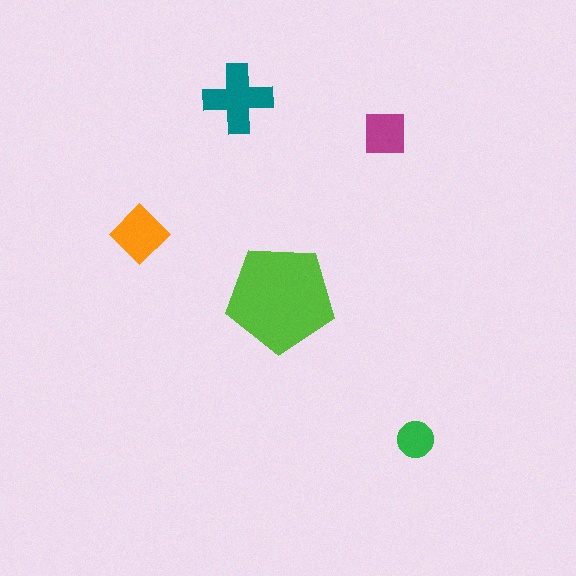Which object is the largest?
The lime pentagon.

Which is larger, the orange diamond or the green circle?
The orange diamond.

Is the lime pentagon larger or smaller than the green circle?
Larger.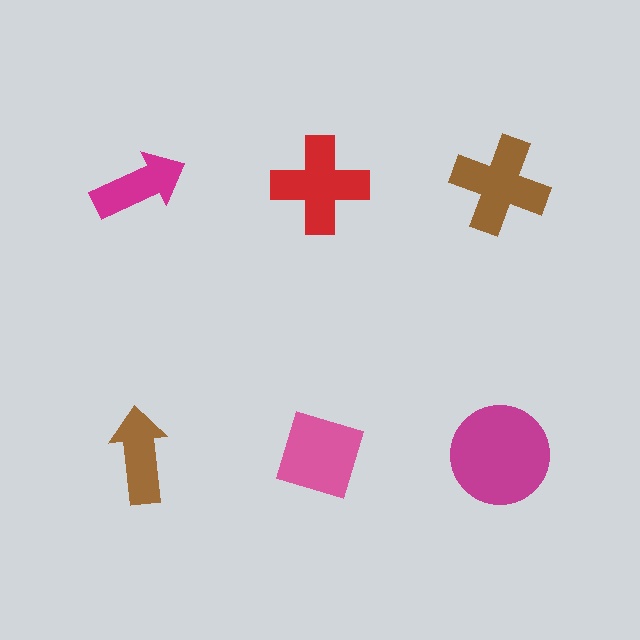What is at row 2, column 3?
A magenta circle.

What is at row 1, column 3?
A brown cross.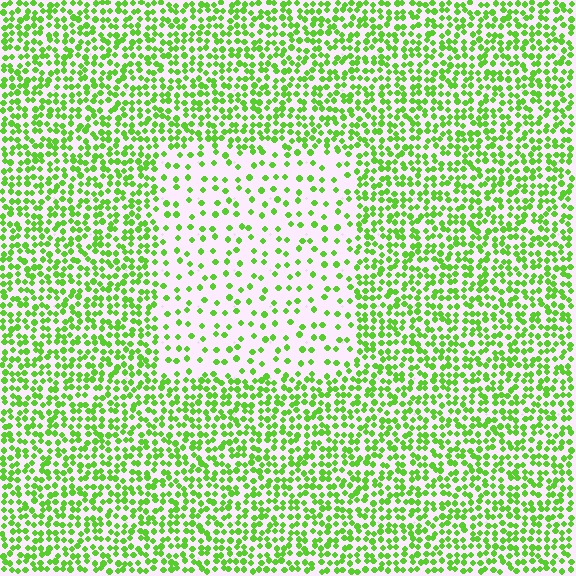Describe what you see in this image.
The image contains small lime elements arranged at two different densities. A rectangle-shaped region is visible where the elements are less densely packed than the surrounding area.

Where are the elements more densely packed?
The elements are more densely packed outside the rectangle boundary.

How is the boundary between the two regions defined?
The boundary is defined by a change in element density (approximately 2.6x ratio). All elements are the same color, size, and shape.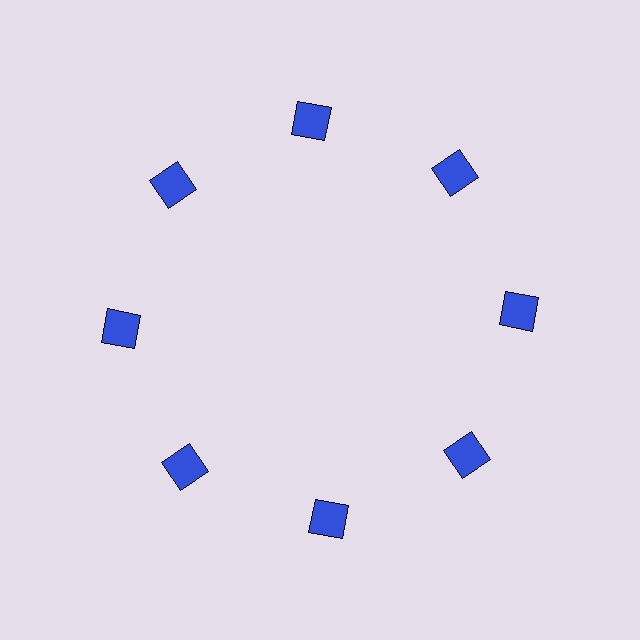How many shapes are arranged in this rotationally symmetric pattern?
There are 8 shapes, arranged in 8 groups of 1.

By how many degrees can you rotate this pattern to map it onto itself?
The pattern maps onto itself every 45 degrees of rotation.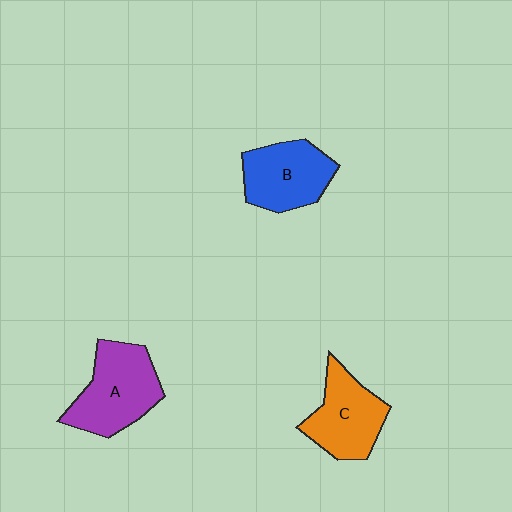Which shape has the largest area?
Shape A (purple).